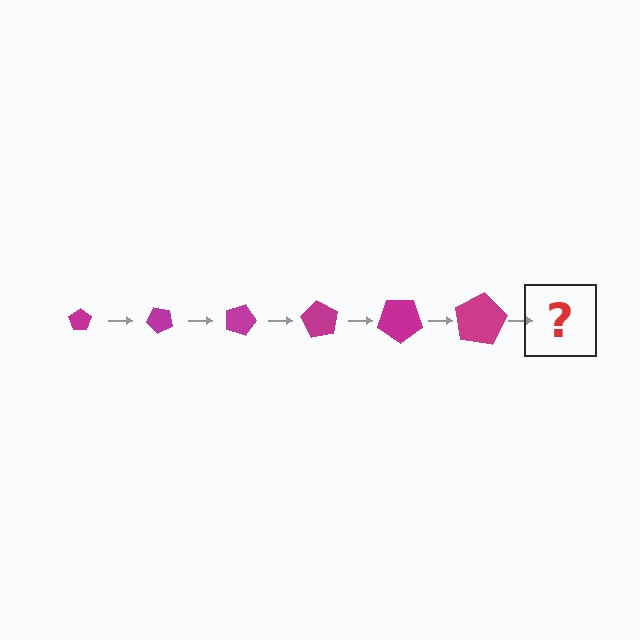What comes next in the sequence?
The next element should be a pentagon, larger than the previous one and rotated 270 degrees from the start.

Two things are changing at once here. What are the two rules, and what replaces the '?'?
The two rules are that the pentagon grows larger each step and it rotates 45 degrees each step. The '?' should be a pentagon, larger than the previous one and rotated 270 degrees from the start.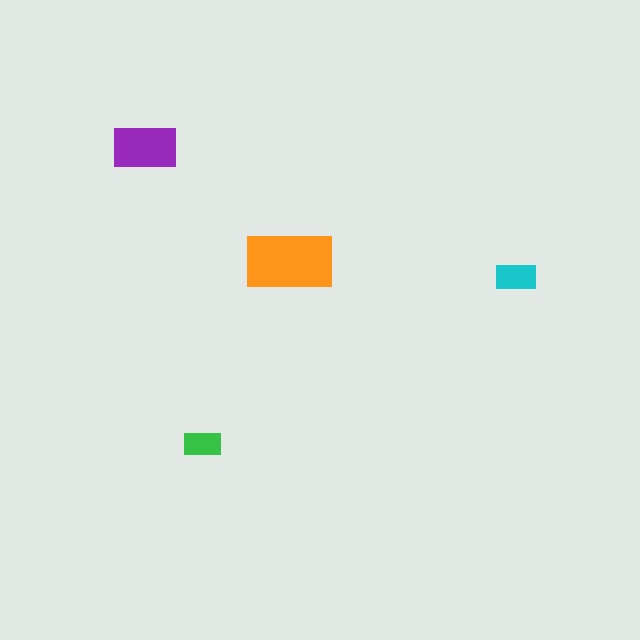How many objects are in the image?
There are 4 objects in the image.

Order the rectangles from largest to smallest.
the orange one, the purple one, the cyan one, the green one.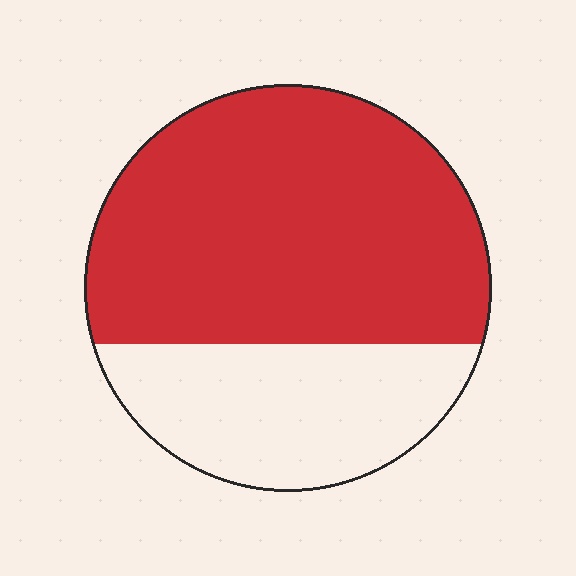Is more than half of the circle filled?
Yes.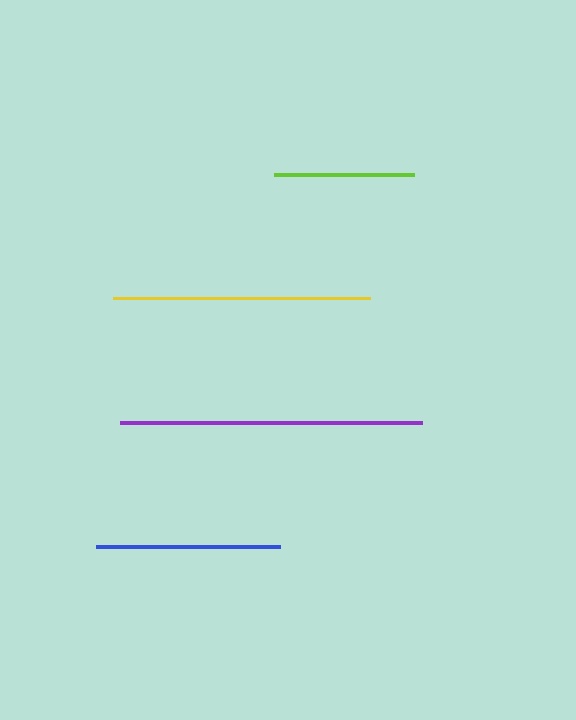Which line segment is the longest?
The purple line is the longest at approximately 302 pixels.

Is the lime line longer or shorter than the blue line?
The blue line is longer than the lime line.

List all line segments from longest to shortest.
From longest to shortest: purple, yellow, blue, lime.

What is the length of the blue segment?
The blue segment is approximately 183 pixels long.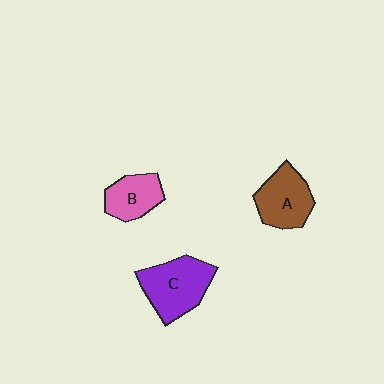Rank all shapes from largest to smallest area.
From largest to smallest: C (purple), A (brown), B (pink).